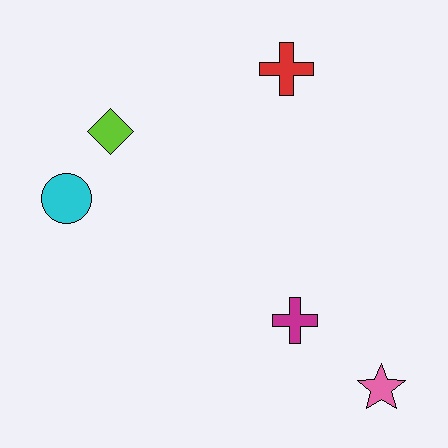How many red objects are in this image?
There is 1 red object.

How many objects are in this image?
There are 5 objects.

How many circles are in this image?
There is 1 circle.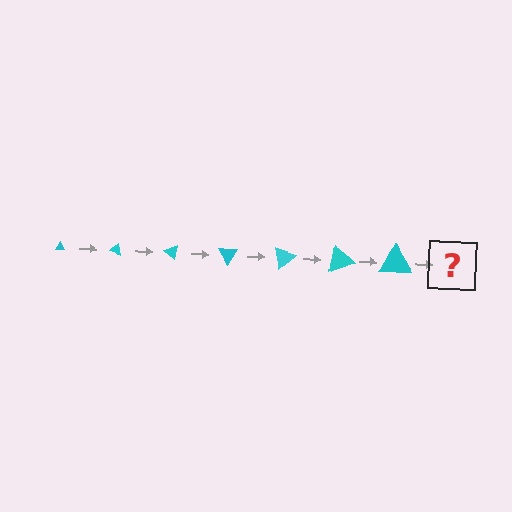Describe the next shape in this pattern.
It should be a triangle, larger than the previous one and rotated 140 degrees from the start.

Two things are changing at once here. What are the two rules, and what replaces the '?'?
The two rules are that the triangle grows larger each step and it rotates 20 degrees each step. The '?' should be a triangle, larger than the previous one and rotated 140 degrees from the start.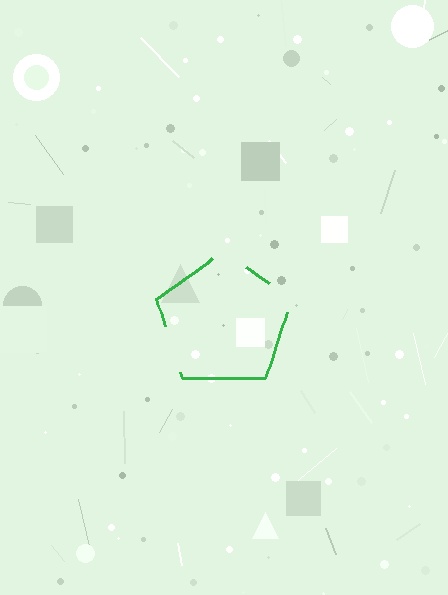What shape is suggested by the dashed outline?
The dashed outline suggests a pentagon.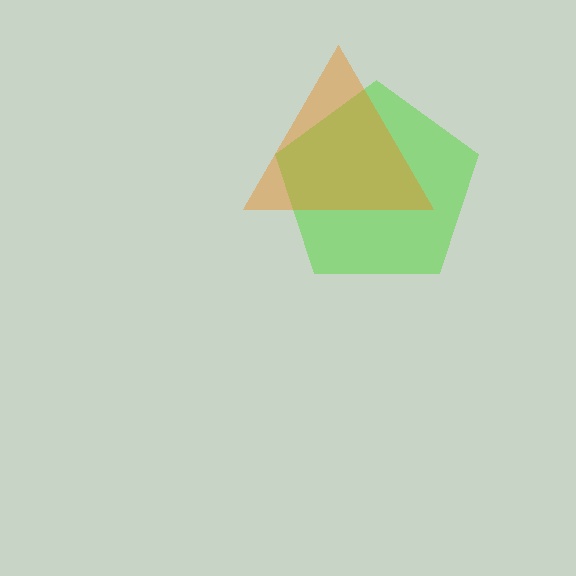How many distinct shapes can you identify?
There are 2 distinct shapes: a lime pentagon, an orange triangle.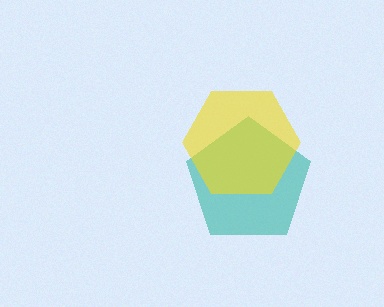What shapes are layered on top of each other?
The layered shapes are: a teal pentagon, a yellow hexagon.